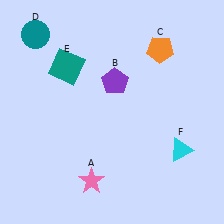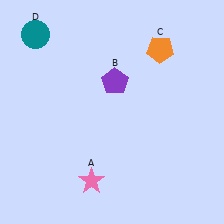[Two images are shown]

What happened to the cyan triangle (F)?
The cyan triangle (F) was removed in Image 2. It was in the bottom-right area of Image 1.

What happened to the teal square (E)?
The teal square (E) was removed in Image 2. It was in the top-left area of Image 1.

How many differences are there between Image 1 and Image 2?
There are 2 differences between the two images.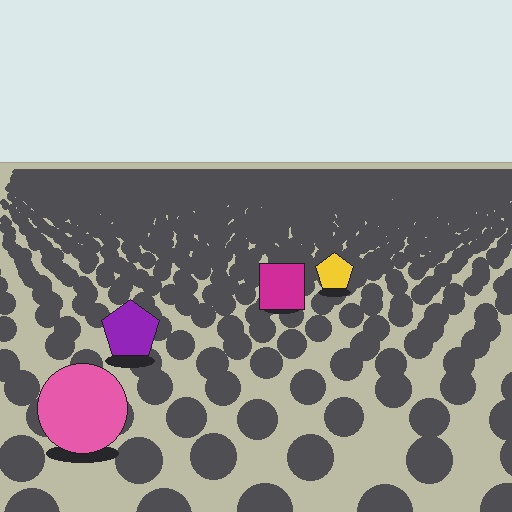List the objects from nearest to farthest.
From nearest to farthest: the pink circle, the purple pentagon, the magenta square, the yellow pentagon.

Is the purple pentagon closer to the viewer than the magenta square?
Yes. The purple pentagon is closer — you can tell from the texture gradient: the ground texture is coarser near it.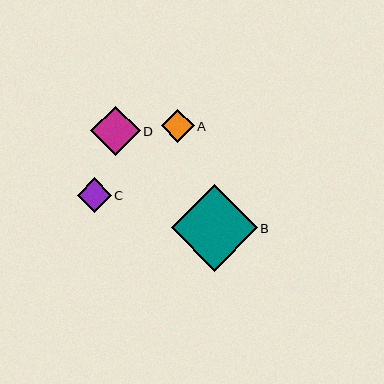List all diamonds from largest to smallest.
From largest to smallest: B, D, C, A.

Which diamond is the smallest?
Diamond A is the smallest with a size of approximately 33 pixels.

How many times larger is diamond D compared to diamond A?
Diamond D is approximately 1.5 times the size of diamond A.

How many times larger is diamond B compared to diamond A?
Diamond B is approximately 2.6 times the size of diamond A.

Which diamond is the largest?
Diamond B is the largest with a size of approximately 86 pixels.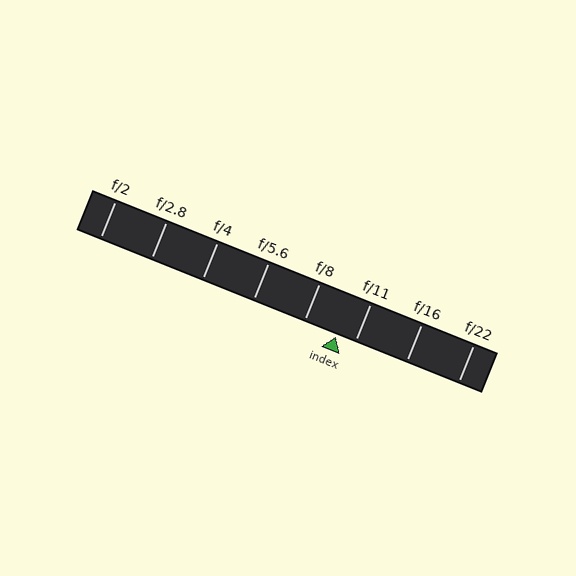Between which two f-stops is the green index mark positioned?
The index mark is between f/8 and f/11.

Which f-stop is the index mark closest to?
The index mark is closest to f/11.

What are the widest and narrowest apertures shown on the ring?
The widest aperture shown is f/2 and the narrowest is f/22.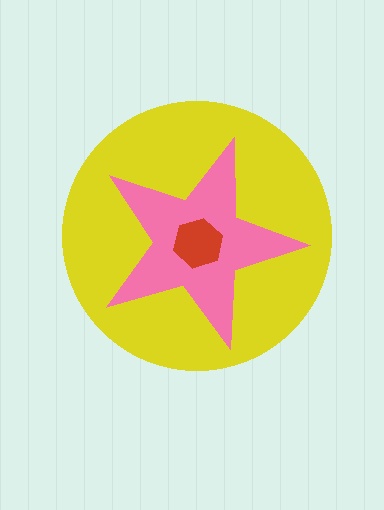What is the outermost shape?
The yellow circle.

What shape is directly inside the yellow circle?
The pink star.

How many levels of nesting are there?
3.